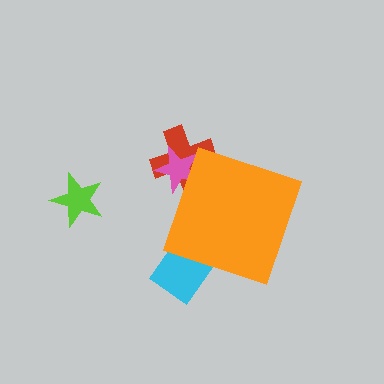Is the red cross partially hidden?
Yes, the red cross is partially hidden behind the orange diamond.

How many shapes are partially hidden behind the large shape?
3 shapes are partially hidden.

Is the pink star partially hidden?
Yes, the pink star is partially hidden behind the orange diamond.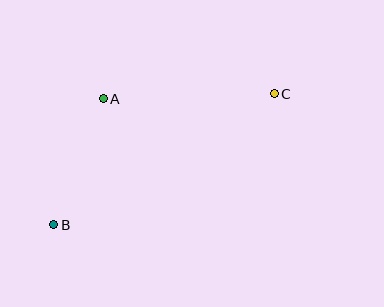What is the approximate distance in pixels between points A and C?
The distance between A and C is approximately 171 pixels.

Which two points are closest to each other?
Points A and B are closest to each other.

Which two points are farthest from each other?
Points B and C are farthest from each other.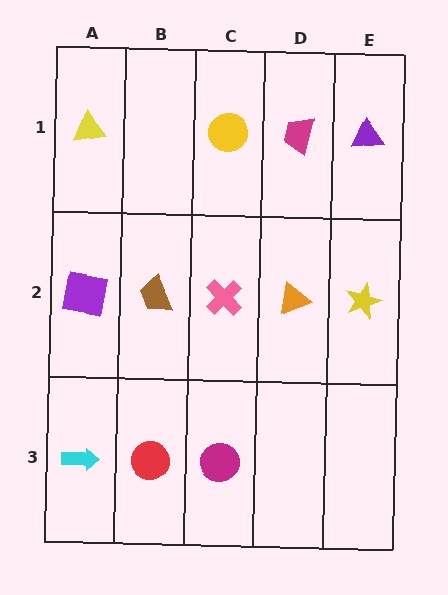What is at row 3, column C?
A magenta circle.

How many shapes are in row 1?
4 shapes.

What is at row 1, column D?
A magenta trapezoid.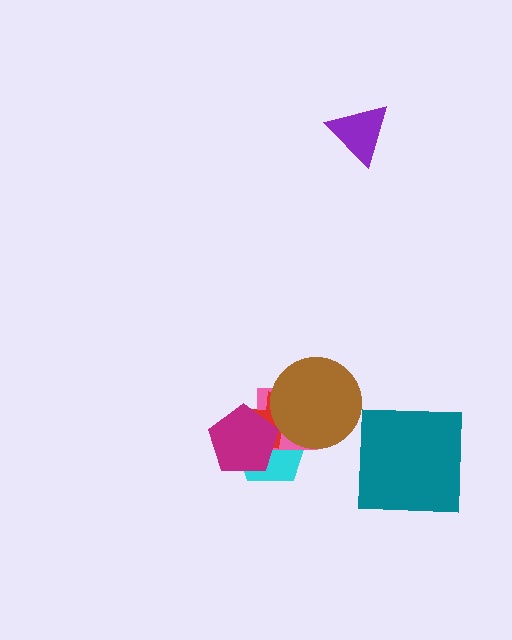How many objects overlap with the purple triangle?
0 objects overlap with the purple triangle.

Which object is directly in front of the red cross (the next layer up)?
The magenta pentagon is directly in front of the red cross.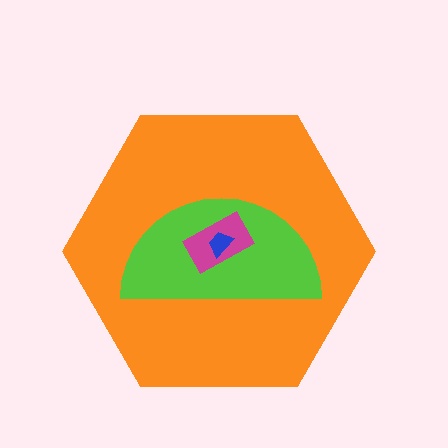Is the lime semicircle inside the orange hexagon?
Yes.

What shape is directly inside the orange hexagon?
The lime semicircle.